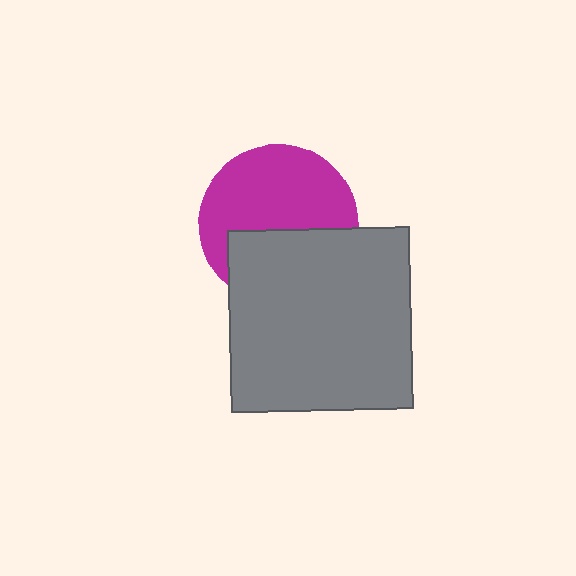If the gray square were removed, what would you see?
You would see the complete magenta circle.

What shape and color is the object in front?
The object in front is a gray square.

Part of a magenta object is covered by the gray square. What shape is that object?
It is a circle.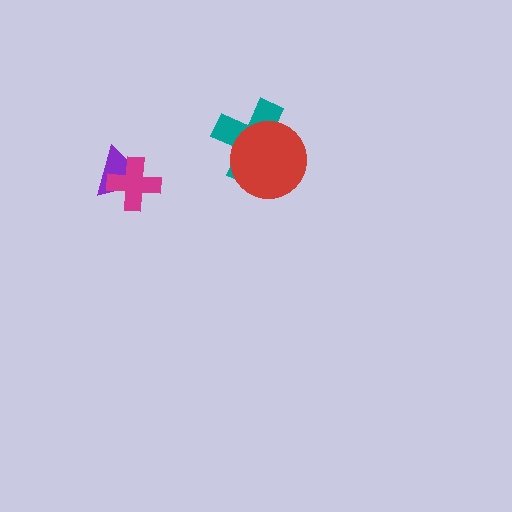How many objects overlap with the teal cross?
1 object overlaps with the teal cross.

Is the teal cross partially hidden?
Yes, it is partially covered by another shape.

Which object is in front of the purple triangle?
The magenta cross is in front of the purple triangle.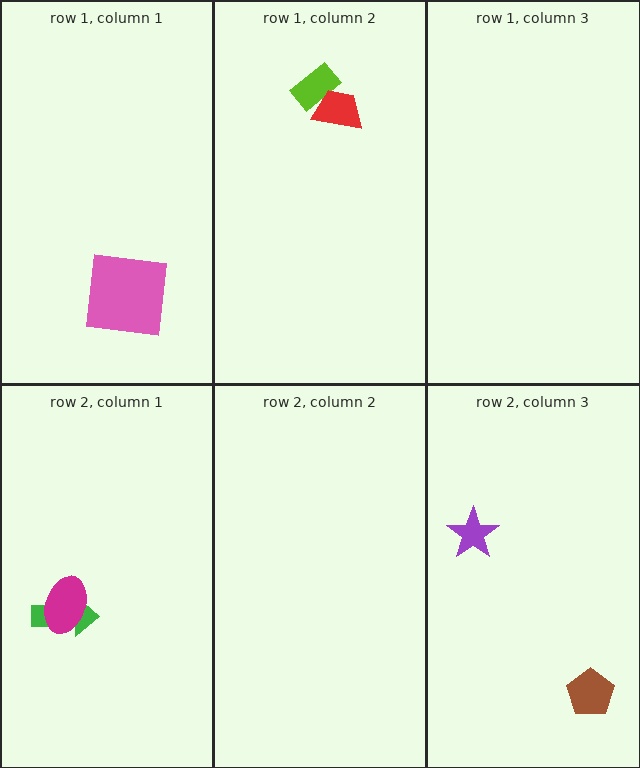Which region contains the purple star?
The row 2, column 3 region.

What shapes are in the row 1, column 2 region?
The lime rectangle, the red trapezoid.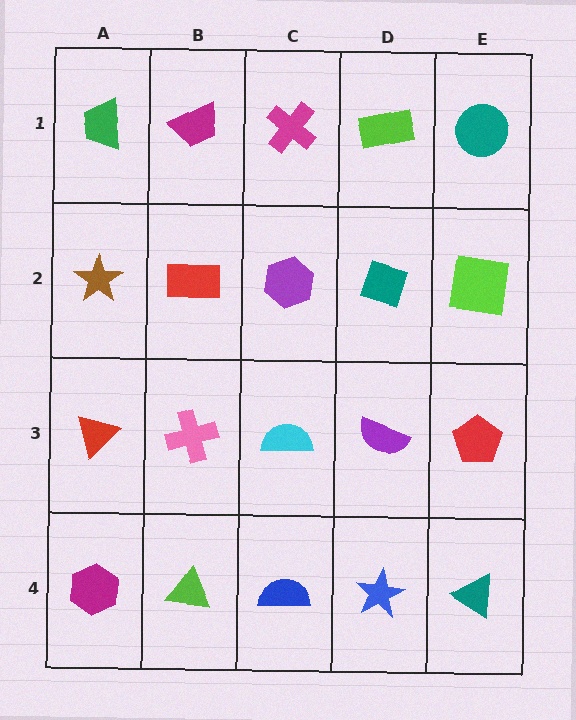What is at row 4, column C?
A blue semicircle.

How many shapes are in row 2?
5 shapes.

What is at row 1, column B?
A magenta trapezoid.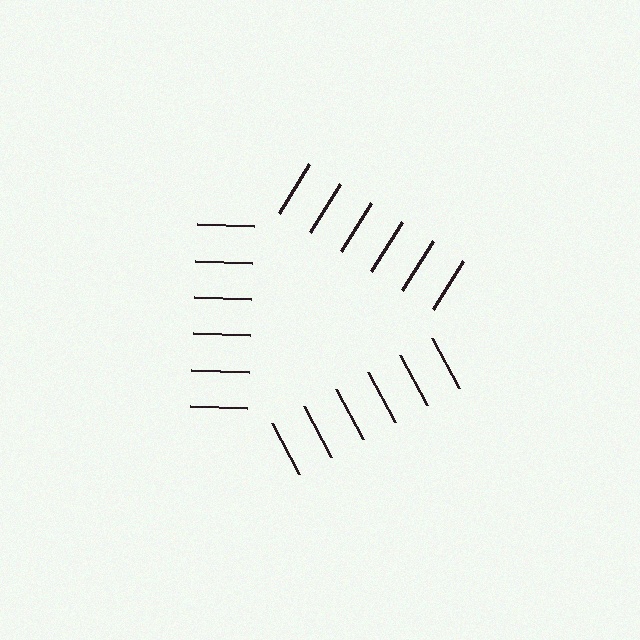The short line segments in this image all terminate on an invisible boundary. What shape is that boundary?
An illusory triangle — the line segments terminate on its edges but no continuous stroke is drawn.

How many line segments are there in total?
18 — 6 along each of the 3 edges.